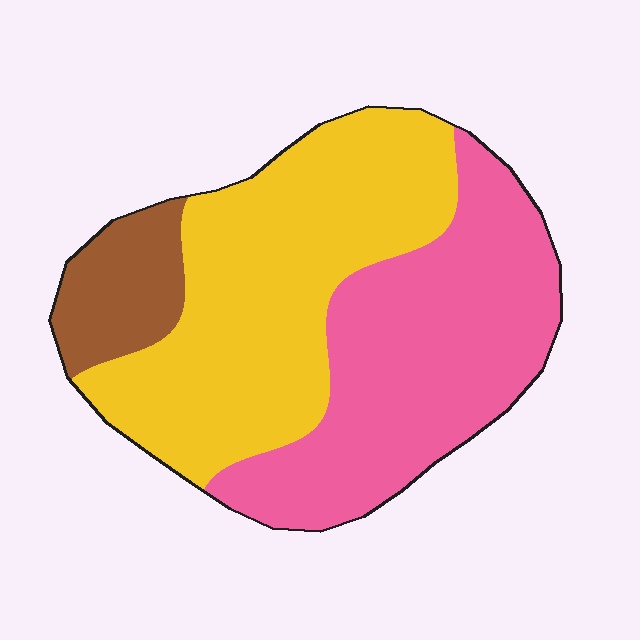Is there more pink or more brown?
Pink.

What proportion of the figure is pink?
Pink takes up between a third and a half of the figure.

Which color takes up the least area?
Brown, at roughly 10%.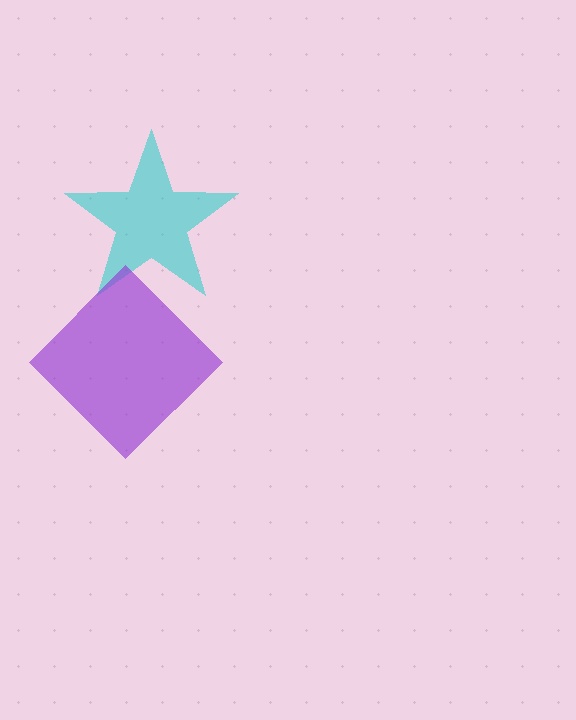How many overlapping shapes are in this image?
There are 2 overlapping shapes in the image.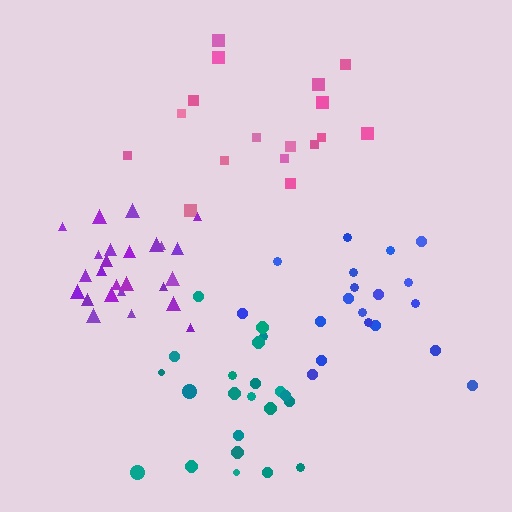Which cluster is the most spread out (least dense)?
Pink.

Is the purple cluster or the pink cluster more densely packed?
Purple.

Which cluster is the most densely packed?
Purple.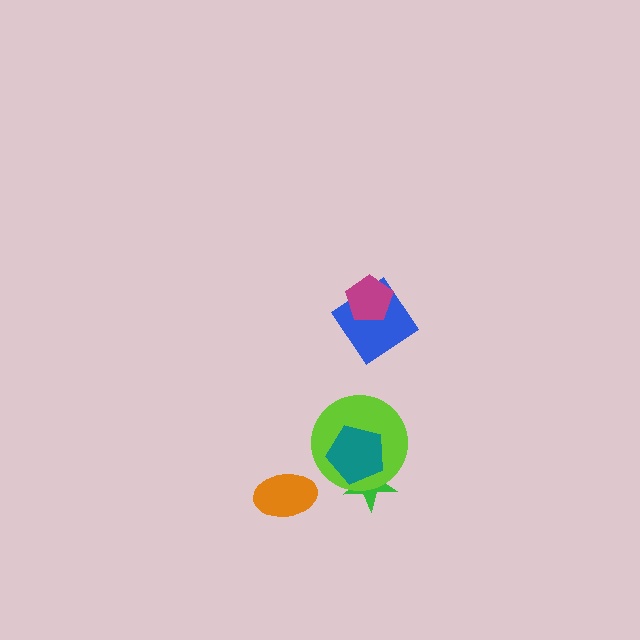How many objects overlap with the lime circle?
2 objects overlap with the lime circle.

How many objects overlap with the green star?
2 objects overlap with the green star.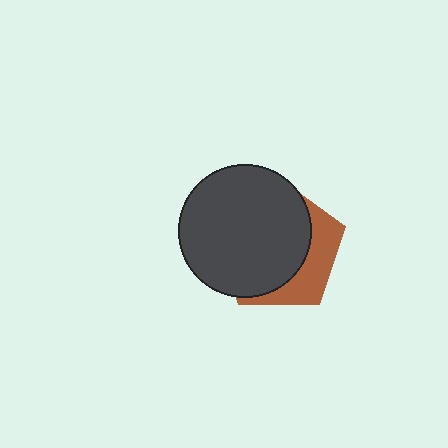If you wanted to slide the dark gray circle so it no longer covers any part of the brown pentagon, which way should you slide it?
Slide it left — that is the most direct way to separate the two shapes.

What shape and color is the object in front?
The object in front is a dark gray circle.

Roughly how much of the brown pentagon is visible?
A small part of it is visible (roughly 32%).